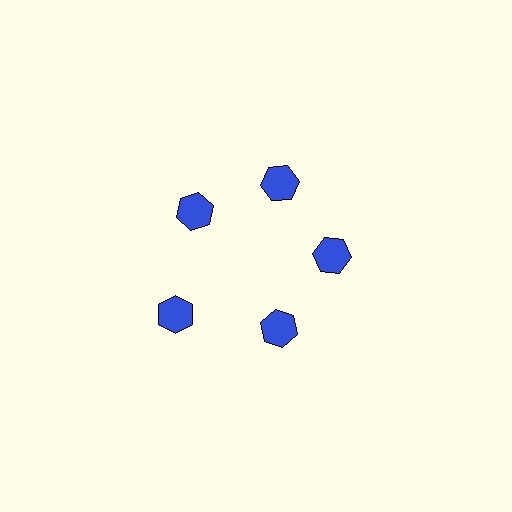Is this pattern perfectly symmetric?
No. The 5 blue hexagons are arranged in a ring, but one element near the 8 o'clock position is pushed outward from the center, breaking the 5-fold rotational symmetry.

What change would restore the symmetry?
The symmetry would be restored by moving it inward, back onto the ring so that all 5 hexagons sit at equal angles and equal distance from the center.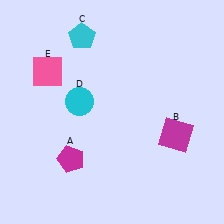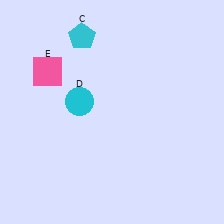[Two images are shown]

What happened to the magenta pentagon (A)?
The magenta pentagon (A) was removed in Image 2. It was in the bottom-left area of Image 1.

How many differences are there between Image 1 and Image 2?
There are 2 differences between the two images.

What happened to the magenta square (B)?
The magenta square (B) was removed in Image 2. It was in the bottom-right area of Image 1.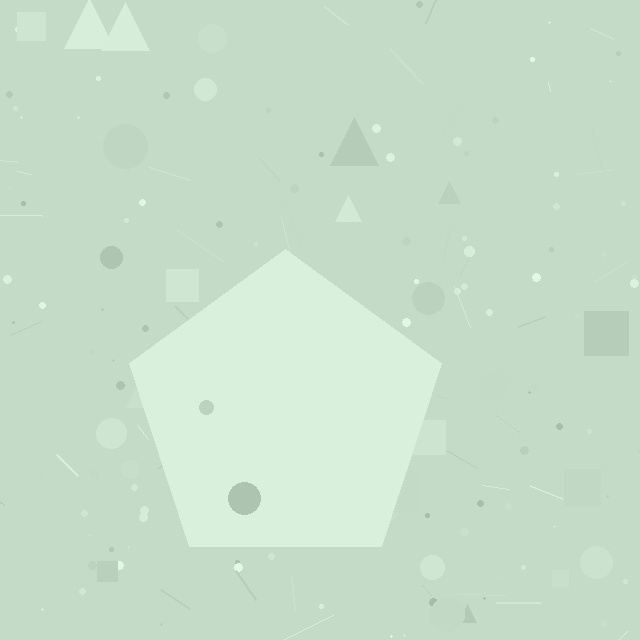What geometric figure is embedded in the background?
A pentagon is embedded in the background.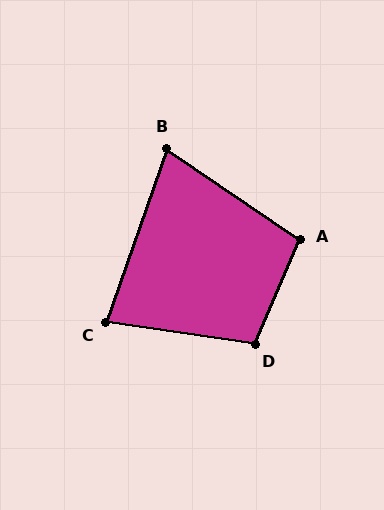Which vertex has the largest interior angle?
D, at approximately 105 degrees.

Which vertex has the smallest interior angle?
B, at approximately 75 degrees.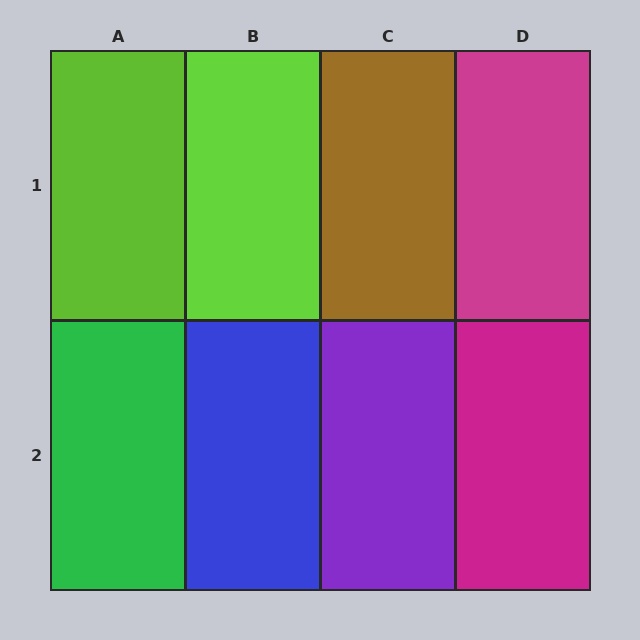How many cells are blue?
1 cell is blue.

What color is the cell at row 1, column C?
Brown.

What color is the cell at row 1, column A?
Lime.